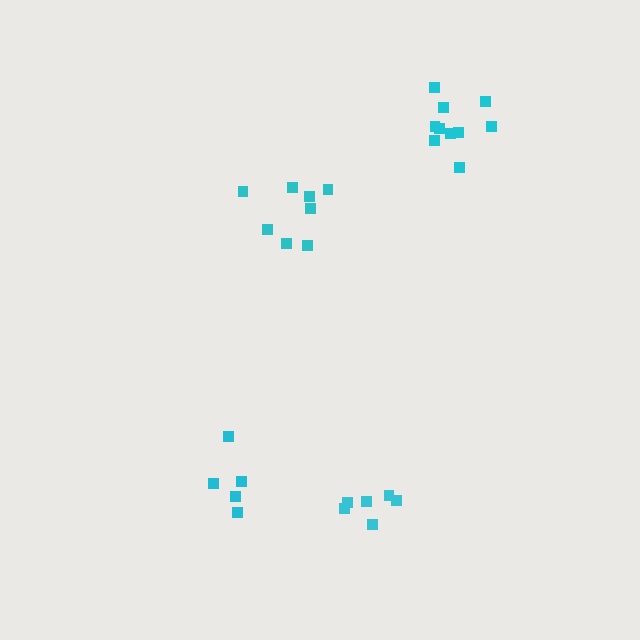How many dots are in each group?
Group 1: 6 dots, Group 2: 8 dots, Group 3: 5 dots, Group 4: 10 dots (29 total).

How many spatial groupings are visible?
There are 4 spatial groupings.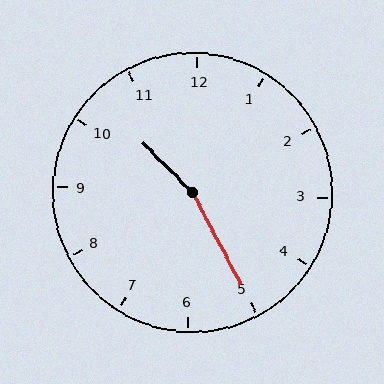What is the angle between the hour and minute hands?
Approximately 162 degrees.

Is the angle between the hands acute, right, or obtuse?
It is obtuse.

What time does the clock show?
10:25.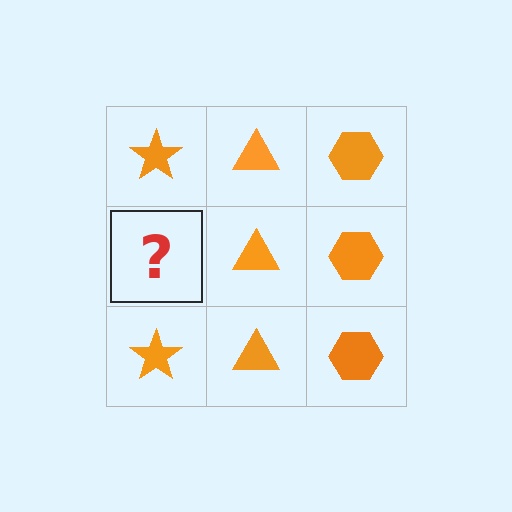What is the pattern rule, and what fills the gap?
The rule is that each column has a consistent shape. The gap should be filled with an orange star.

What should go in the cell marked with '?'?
The missing cell should contain an orange star.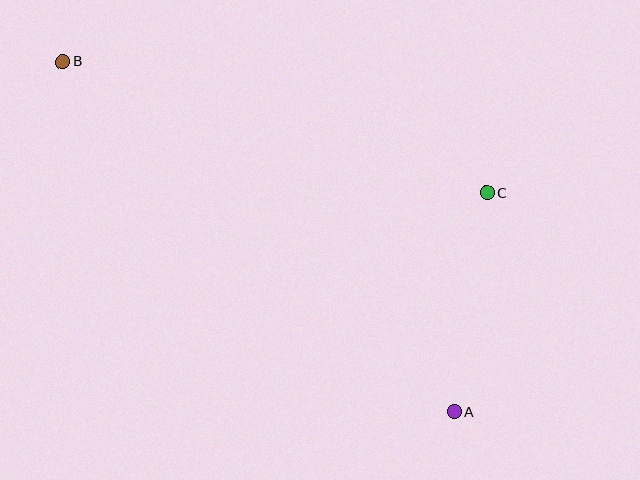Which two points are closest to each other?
Points A and C are closest to each other.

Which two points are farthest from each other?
Points A and B are farthest from each other.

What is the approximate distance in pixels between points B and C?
The distance between B and C is approximately 444 pixels.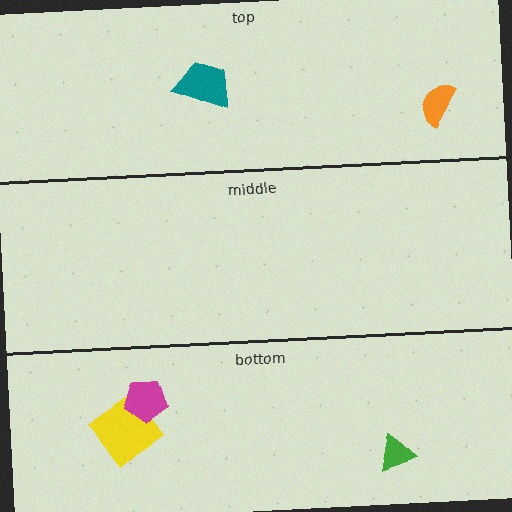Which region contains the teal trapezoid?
The top region.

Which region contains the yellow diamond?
The bottom region.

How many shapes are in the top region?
2.